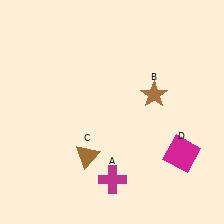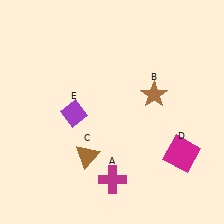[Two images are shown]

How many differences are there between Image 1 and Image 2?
There is 1 difference between the two images.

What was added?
A purple diamond (E) was added in Image 2.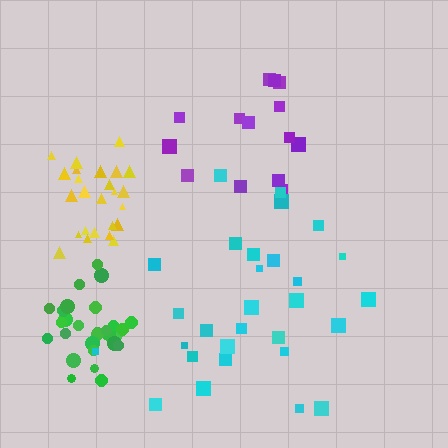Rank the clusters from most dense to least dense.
yellow, green, cyan, purple.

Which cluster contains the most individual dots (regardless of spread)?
Cyan (30).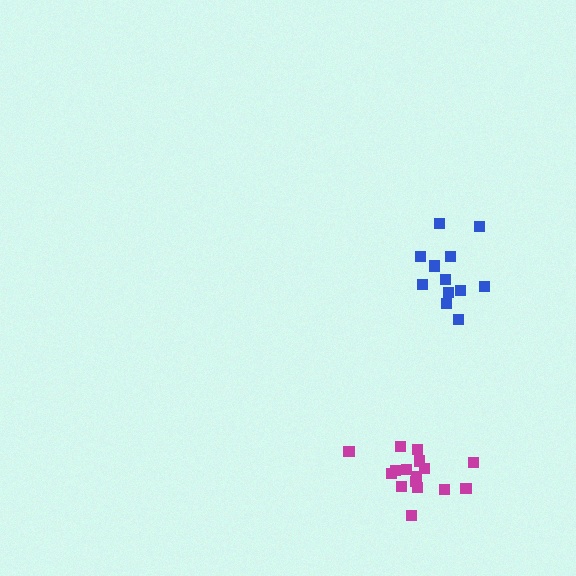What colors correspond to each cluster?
The clusters are colored: magenta, blue.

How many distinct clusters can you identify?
There are 2 distinct clusters.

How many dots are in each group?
Group 1: 16 dots, Group 2: 12 dots (28 total).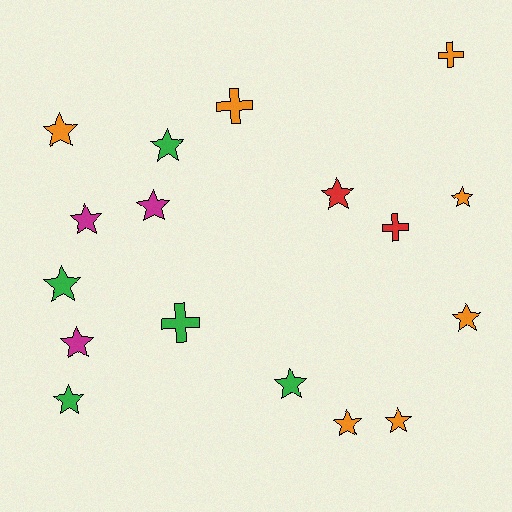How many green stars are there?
There are 4 green stars.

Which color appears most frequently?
Orange, with 7 objects.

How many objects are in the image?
There are 17 objects.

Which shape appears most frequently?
Star, with 13 objects.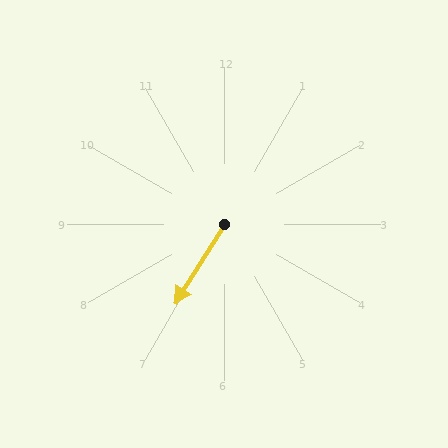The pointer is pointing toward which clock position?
Roughly 7 o'clock.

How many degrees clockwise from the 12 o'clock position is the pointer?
Approximately 212 degrees.